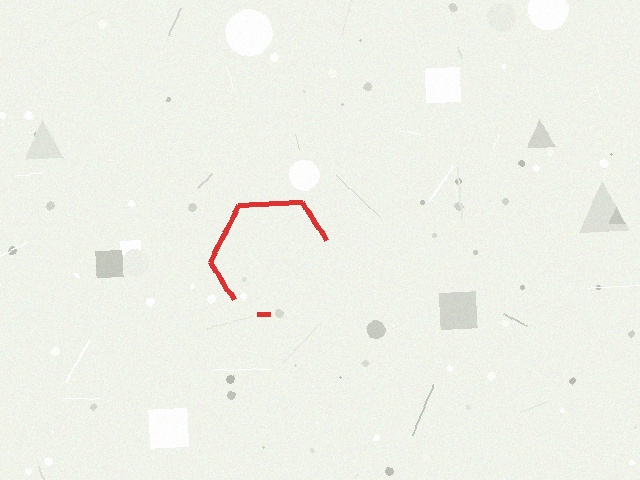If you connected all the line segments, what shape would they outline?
They would outline a hexagon.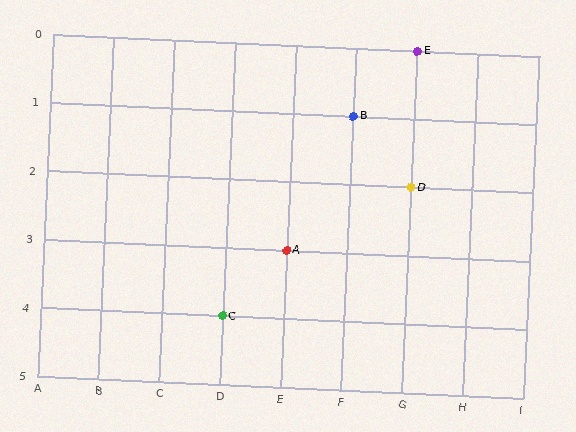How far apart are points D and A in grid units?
Points D and A are 2 columns and 1 row apart (about 2.2 grid units diagonally).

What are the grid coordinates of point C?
Point C is at grid coordinates (D, 4).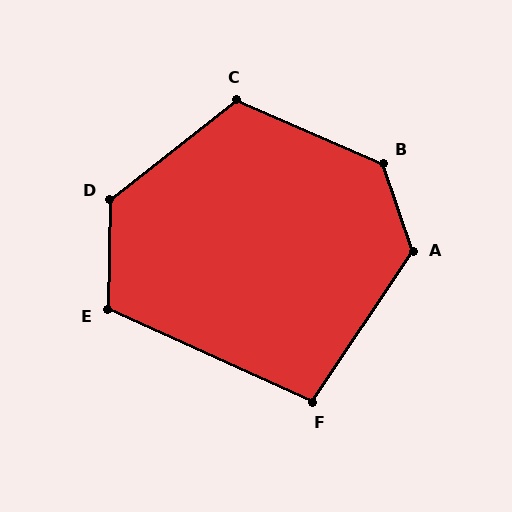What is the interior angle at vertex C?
Approximately 119 degrees (obtuse).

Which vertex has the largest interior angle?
B, at approximately 132 degrees.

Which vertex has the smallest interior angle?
F, at approximately 99 degrees.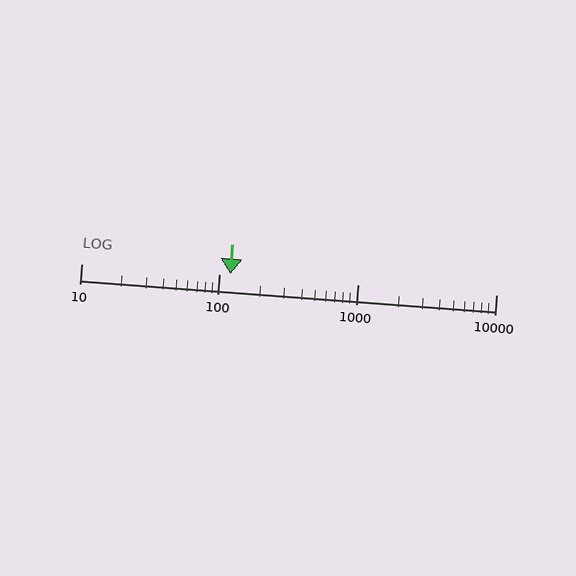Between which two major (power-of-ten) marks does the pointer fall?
The pointer is between 100 and 1000.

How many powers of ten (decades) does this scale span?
The scale spans 3 decades, from 10 to 10000.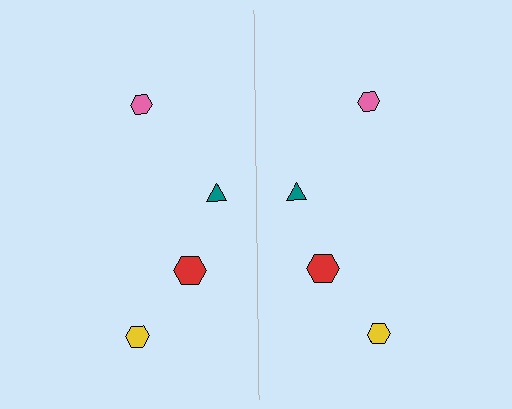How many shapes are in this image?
There are 8 shapes in this image.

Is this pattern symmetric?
Yes, this pattern has bilateral (reflection) symmetry.